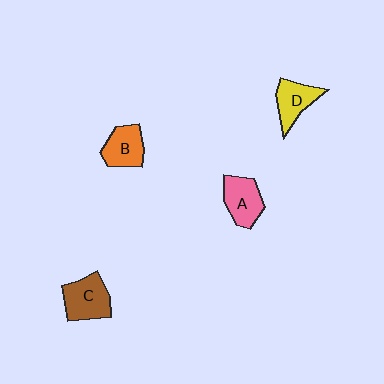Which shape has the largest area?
Shape C (brown).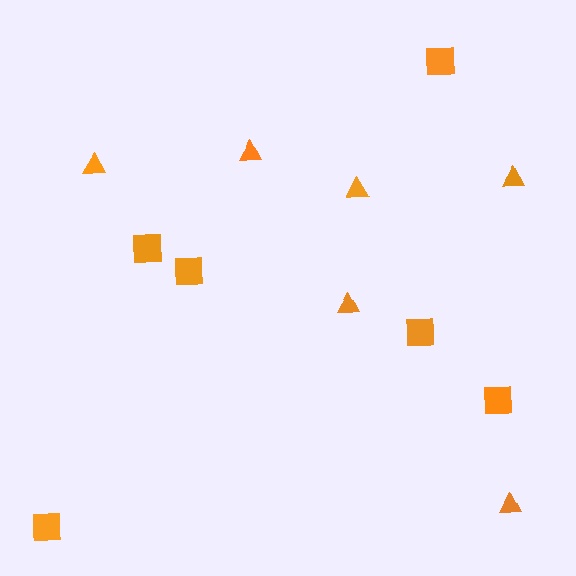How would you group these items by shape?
There are 2 groups: one group of squares (6) and one group of triangles (6).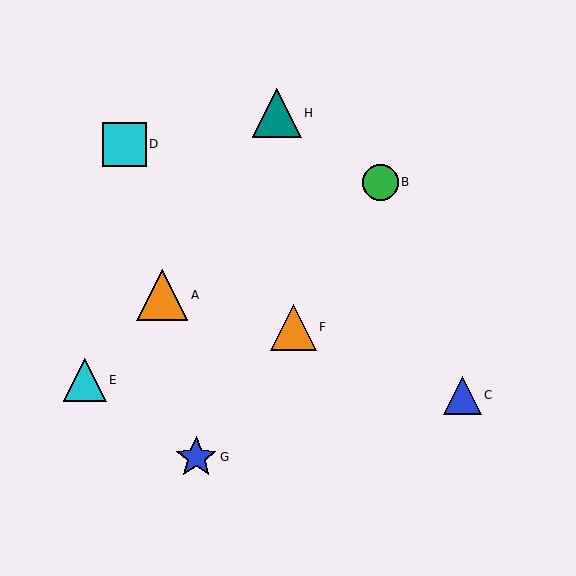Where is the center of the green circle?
The center of the green circle is at (381, 183).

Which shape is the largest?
The orange triangle (labeled A) is the largest.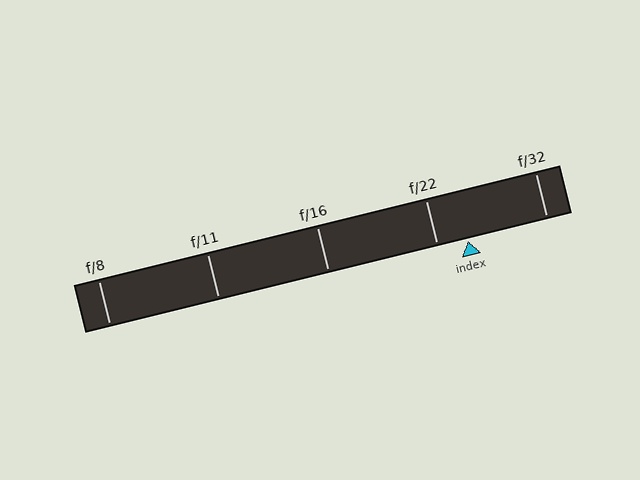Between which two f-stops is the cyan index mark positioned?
The index mark is between f/22 and f/32.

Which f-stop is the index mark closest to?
The index mark is closest to f/22.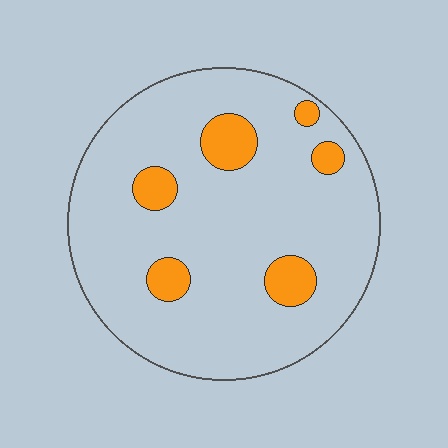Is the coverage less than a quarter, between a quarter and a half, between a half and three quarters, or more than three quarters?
Less than a quarter.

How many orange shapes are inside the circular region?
6.